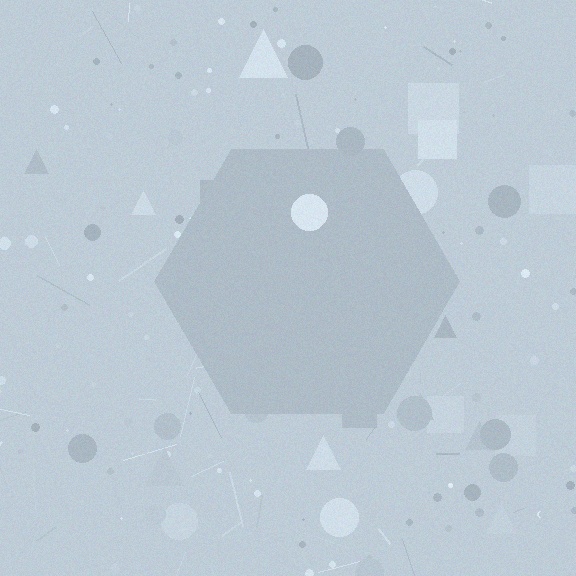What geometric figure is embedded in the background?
A hexagon is embedded in the background.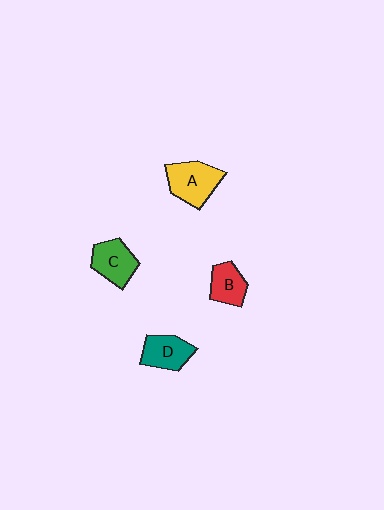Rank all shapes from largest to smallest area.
From largest to smallest: A (yellow), C (green), D (teal), B (red).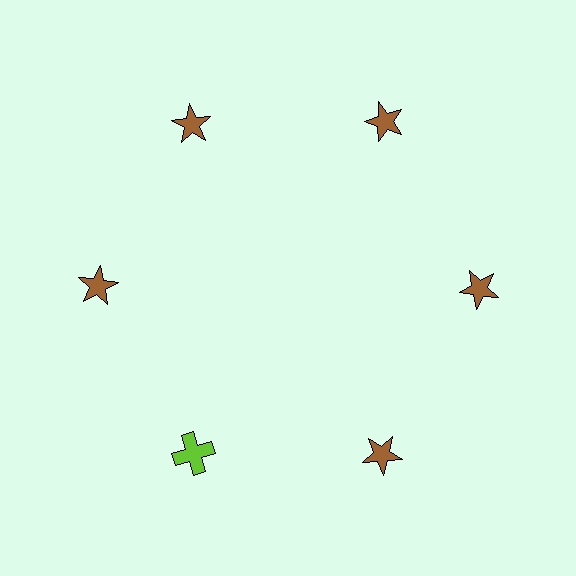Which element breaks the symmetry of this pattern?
The lime cross at roughly the 7 o'clock position breaks the symmetry. All other shapes are brown stars.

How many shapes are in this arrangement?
There are 6 shapes arranged in a ring pattern.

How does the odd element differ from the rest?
It differs in both color (lime instead of brown) and shape (cross instead of star).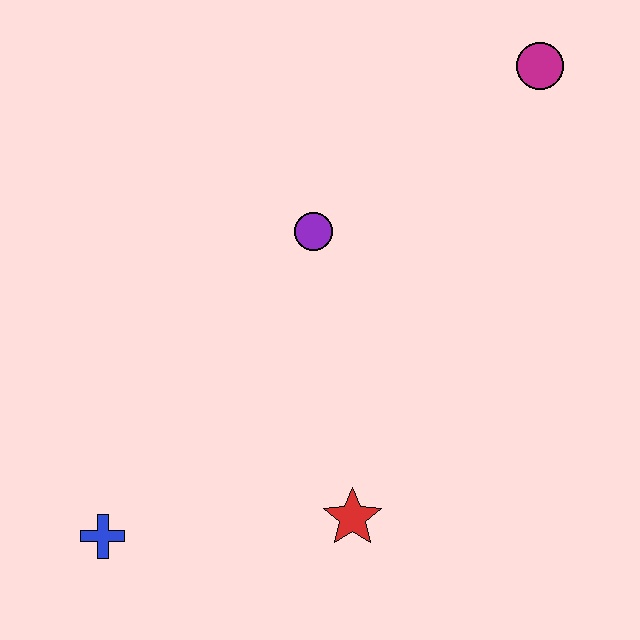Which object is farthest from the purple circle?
The blue cross is farthest from the purple circle.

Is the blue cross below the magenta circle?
Yes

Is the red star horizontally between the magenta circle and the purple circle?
Yes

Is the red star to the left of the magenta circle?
Yes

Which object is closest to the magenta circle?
The purple circle is closest to the magenta circle.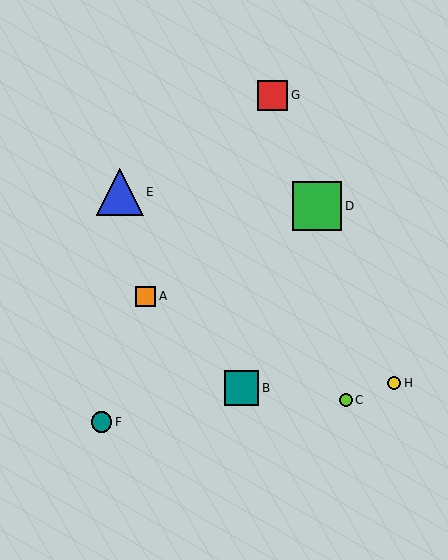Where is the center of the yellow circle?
The center of the yellow circle is at (394, 383).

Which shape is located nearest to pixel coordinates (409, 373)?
The yellow circle (labeled H) at (394, 383) is nearest to that location.